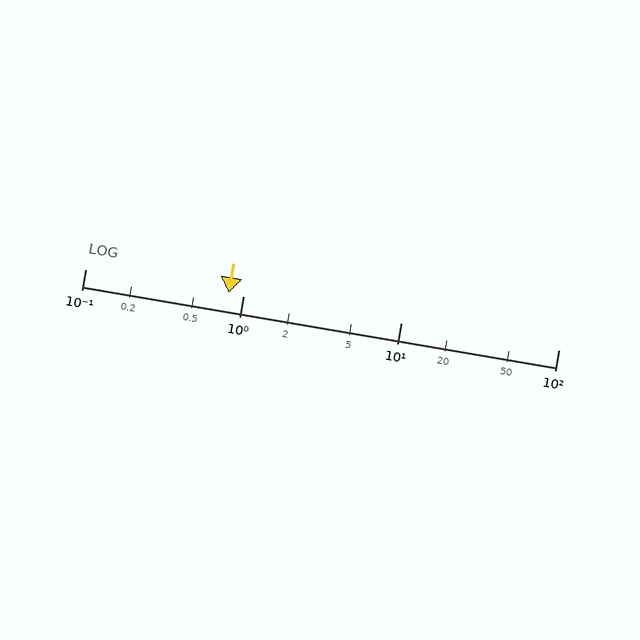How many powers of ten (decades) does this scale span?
The scale spans 3 decades, from 0.1 to 100.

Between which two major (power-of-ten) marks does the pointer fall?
The pointer is between 0.1 and 1.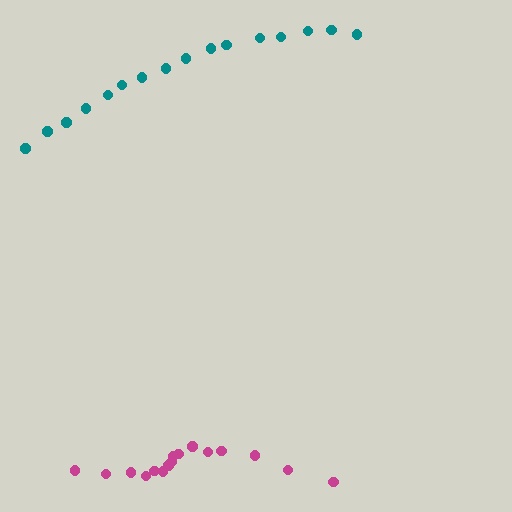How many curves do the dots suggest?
There are 2 distinct paths.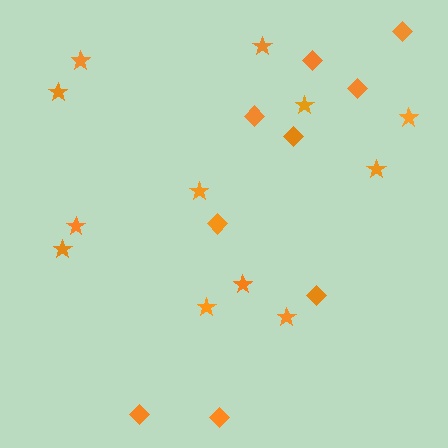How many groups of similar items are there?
There are 2 groups: one group of stars (12) and one group of diamonds (9).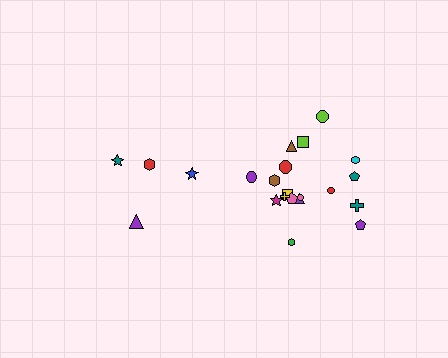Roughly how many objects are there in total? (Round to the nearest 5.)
Roughly 20 objects in total.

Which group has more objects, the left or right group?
The right group.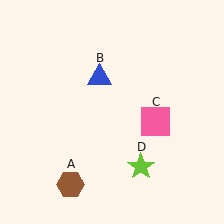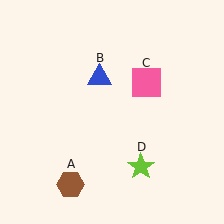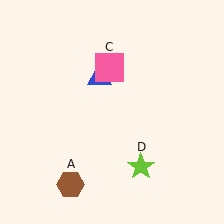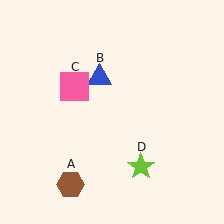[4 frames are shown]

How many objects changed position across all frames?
1 object changed position: pink square (object C).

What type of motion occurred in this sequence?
The pink square (object C) rotated counterclockwise around the center of the scene.